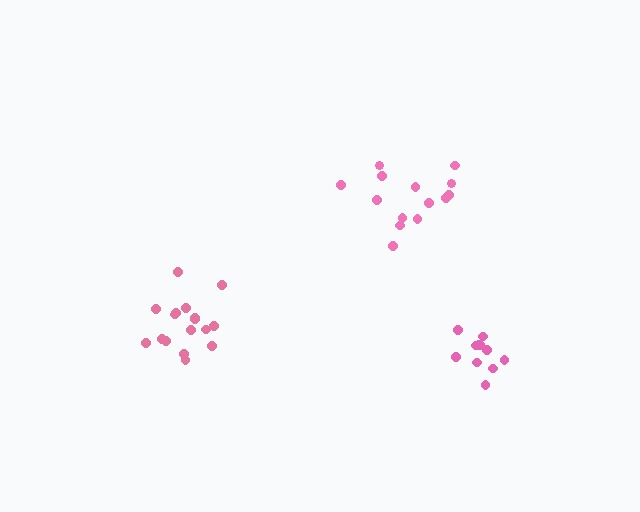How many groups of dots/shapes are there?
There are 3 groups.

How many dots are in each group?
Group 1: 17 dots, Group 2: 11 dots, Group 3: 14 dots (42 total).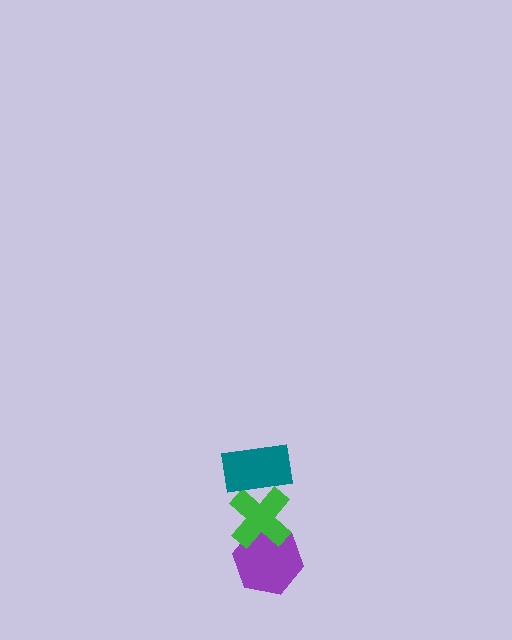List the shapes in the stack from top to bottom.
From top to bottom: the teal rectangle, the green cross, the purple hexagon.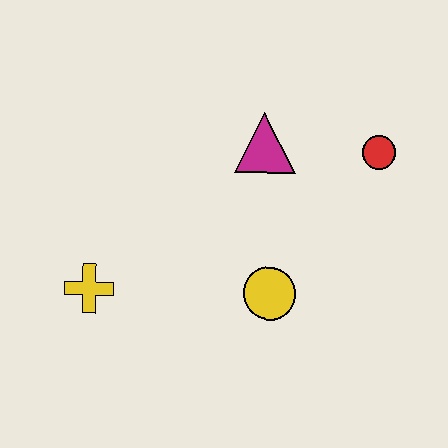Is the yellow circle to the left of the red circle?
Yes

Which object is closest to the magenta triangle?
The red circle is closest to the magenta triangle.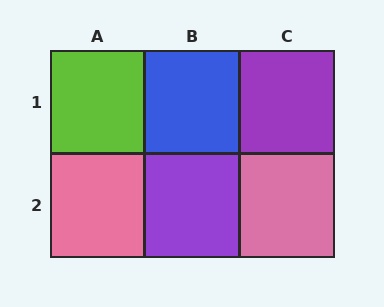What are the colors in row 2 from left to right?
Pink, purple, pink.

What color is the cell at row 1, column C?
Purple.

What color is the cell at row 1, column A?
Lime.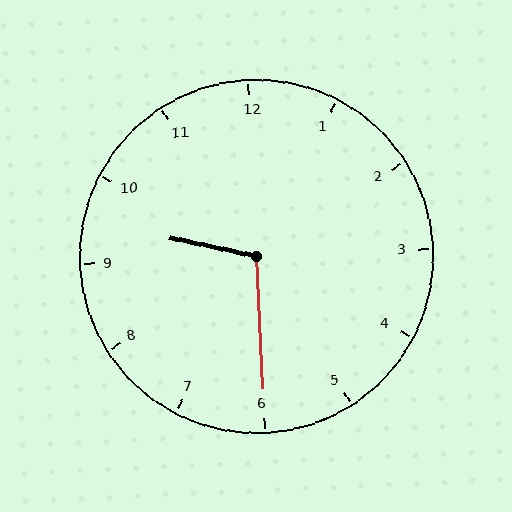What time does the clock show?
9:30.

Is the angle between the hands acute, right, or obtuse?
It is obtuse.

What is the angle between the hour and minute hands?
Approximately 105 degrees.